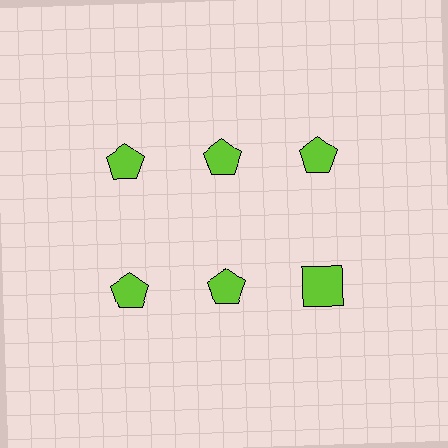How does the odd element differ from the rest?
It has a different shape: square instead of pentagon.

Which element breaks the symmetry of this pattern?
The lime square in the second row, center column breaks the symmetry. All other shapes are lime pentagons.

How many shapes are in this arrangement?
There are 6 shapes arranged in a grid pattern.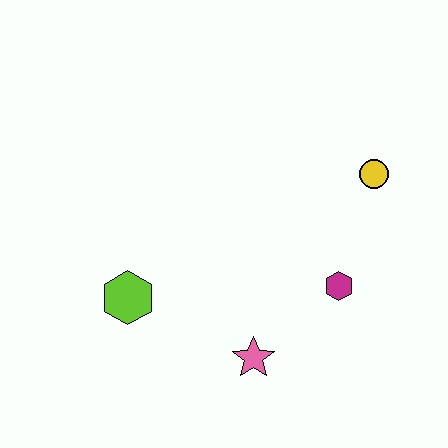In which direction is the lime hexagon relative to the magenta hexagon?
The lime hexagon is to the left of the magenta hexagon.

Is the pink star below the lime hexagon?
Yes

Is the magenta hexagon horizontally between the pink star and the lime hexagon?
No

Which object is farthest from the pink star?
The yellow circle is farthest from the pink star.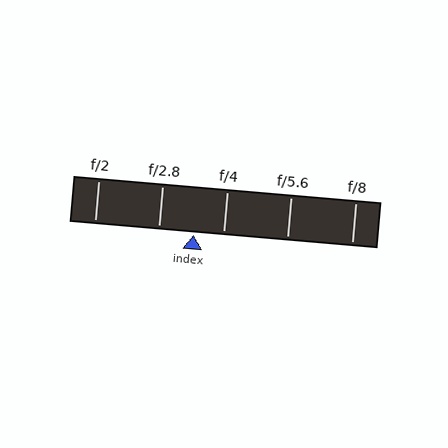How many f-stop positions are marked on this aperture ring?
There are 5 f-stop positions marked.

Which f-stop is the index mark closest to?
The index mark is closest to f/4.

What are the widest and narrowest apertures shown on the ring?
The widest aperture shown is f/2 and the narrowest is f/8.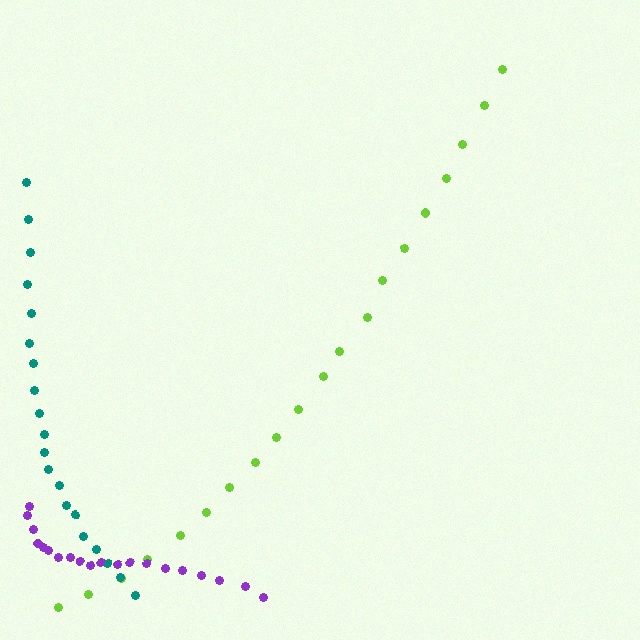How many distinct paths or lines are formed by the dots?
There are 3 distinct paths.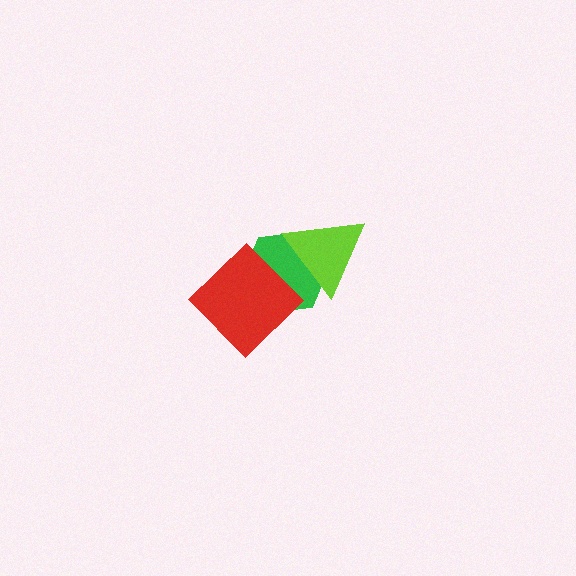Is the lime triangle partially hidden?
No, no other shape covers it.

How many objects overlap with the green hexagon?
2 objects overlap with the green hexagon.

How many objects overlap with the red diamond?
1 object overlaps with the red diamond.